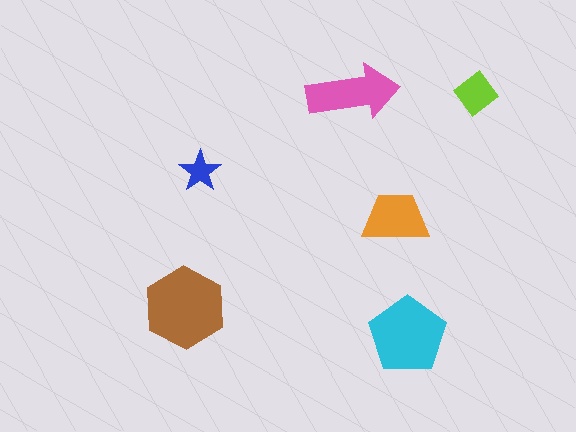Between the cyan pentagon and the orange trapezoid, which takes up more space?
The cyan pentagon.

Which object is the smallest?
The blue star.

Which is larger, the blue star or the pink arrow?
The pink arrow.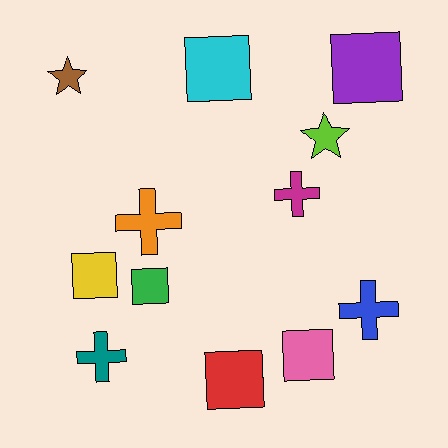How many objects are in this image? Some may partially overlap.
There are 12 objects.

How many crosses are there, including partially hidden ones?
There are 4 crosses.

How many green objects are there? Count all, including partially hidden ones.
There is 1 green object.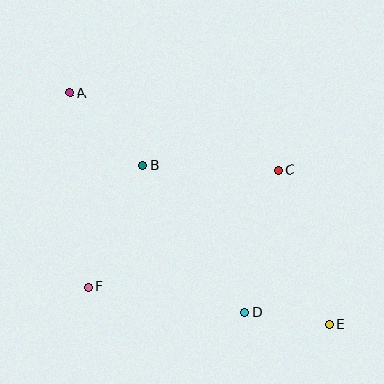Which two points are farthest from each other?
Points A and E are farthest from each other.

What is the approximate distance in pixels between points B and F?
The distance between B and F is approximately 133 pixels.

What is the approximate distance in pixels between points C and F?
The distance between C and F is approximately 223 pixels.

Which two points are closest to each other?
Points D and E are closest to each other.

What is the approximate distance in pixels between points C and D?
The distance between C and D is approximately 146 pixels.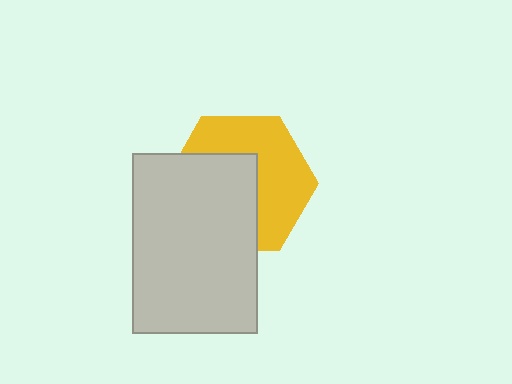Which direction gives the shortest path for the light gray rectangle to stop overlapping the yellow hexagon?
Moving toward the lower-left gives the shortest separation.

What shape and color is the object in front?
The object in front is a light gray rectangle.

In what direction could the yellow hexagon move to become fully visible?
The yellow hexagon could move toward the upper-right. That would shift it out from behind the light gray rectangle entirely.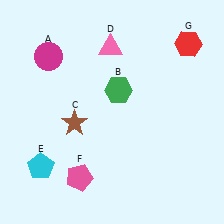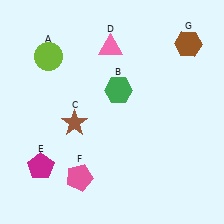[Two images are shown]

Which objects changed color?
A changed from magenta to lime. E changed from cyan to magenta. G changed from red to brown.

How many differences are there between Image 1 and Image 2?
There are 3 differences between the two images.